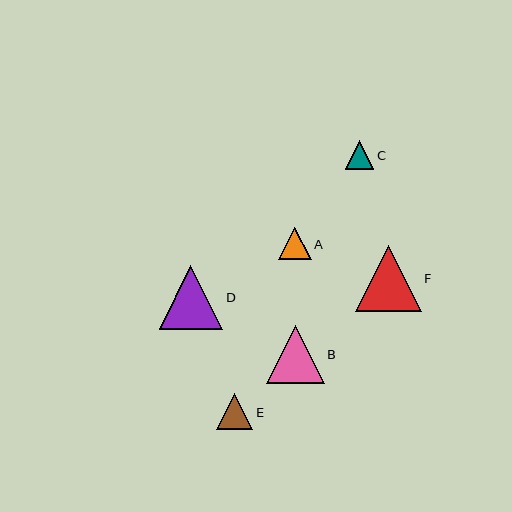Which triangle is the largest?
Triangle F is the largest with a size of approximately 66 pixels.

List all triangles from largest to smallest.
From largest to smallest: F, D, B, E, A, C.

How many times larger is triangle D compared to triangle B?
Triangle D is approximately 1.1 times the size of triangle B.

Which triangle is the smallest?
Triangle C is the smallest with a size of approximately 28 pixels.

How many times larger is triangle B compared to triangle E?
Triangle B is approximately 1.6 times the size of triangle E.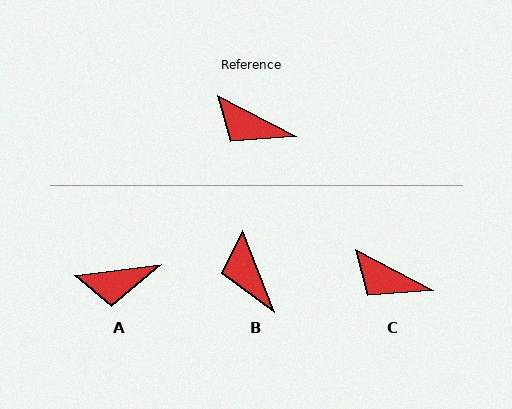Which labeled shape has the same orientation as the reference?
C.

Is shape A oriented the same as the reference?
No, it is off by about 35 degrees.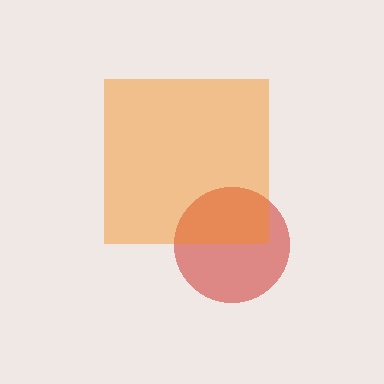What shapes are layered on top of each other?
The layered shapes are: a red circle, an orange square.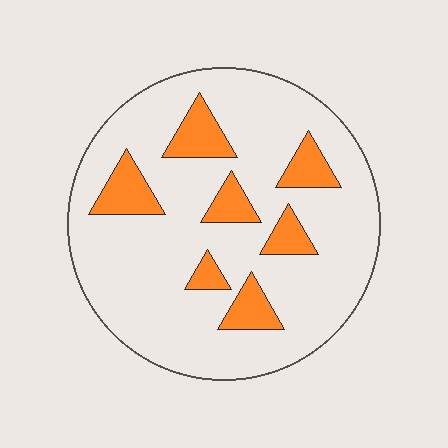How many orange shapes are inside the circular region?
7.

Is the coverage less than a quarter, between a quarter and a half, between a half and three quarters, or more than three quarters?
Less than a quarter.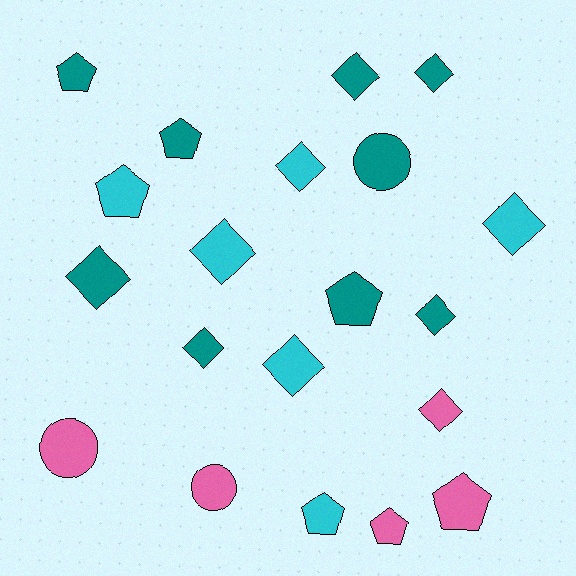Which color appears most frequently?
Teal, with 9 objects.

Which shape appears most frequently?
Diamond, with 10 objects.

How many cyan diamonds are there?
There are 4 cyan diamonds.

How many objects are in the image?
There are 20 objects.